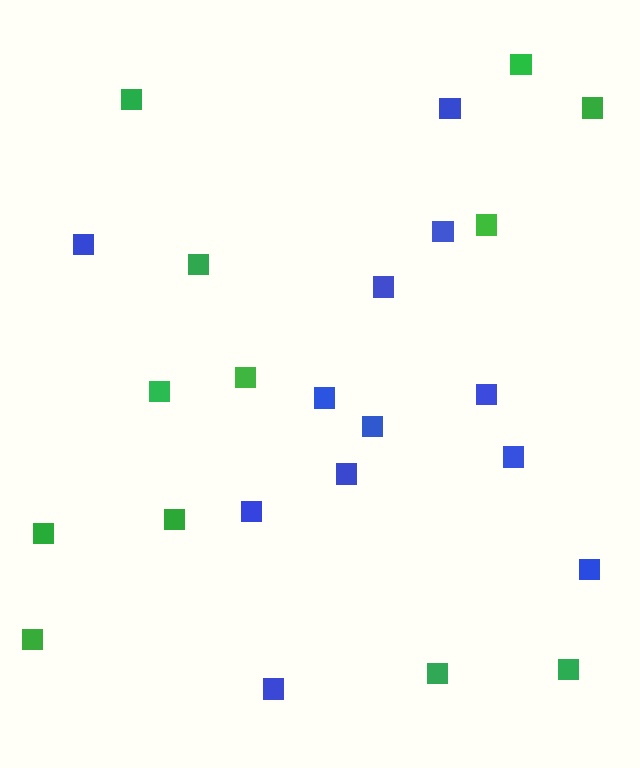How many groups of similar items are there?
There are 2 groups: one group of blue squares (12) and one group of green squares (12).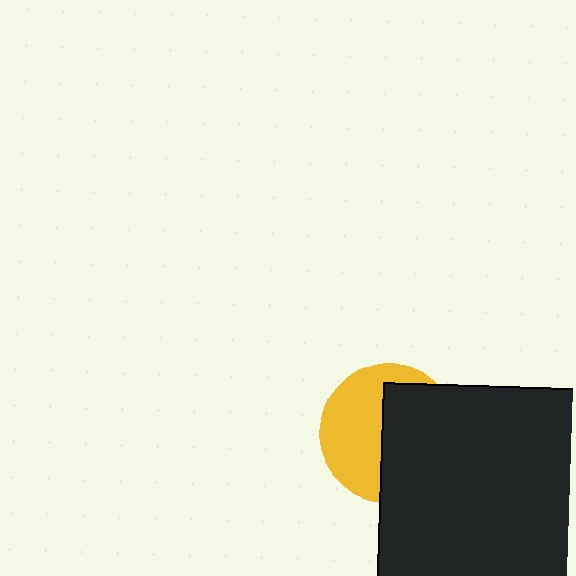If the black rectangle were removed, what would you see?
You would see the complete yellow circle.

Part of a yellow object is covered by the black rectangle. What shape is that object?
It is a circle.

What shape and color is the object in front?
The object in front is a black rectangle.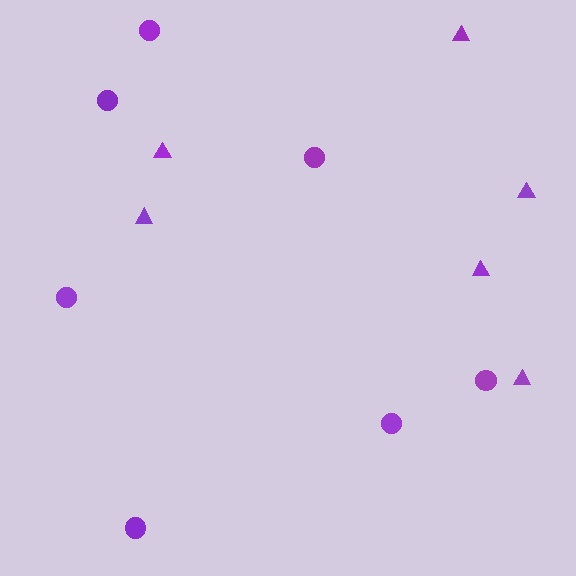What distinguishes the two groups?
There are 2 groups: one group of circles (7) and one group of triangles (6).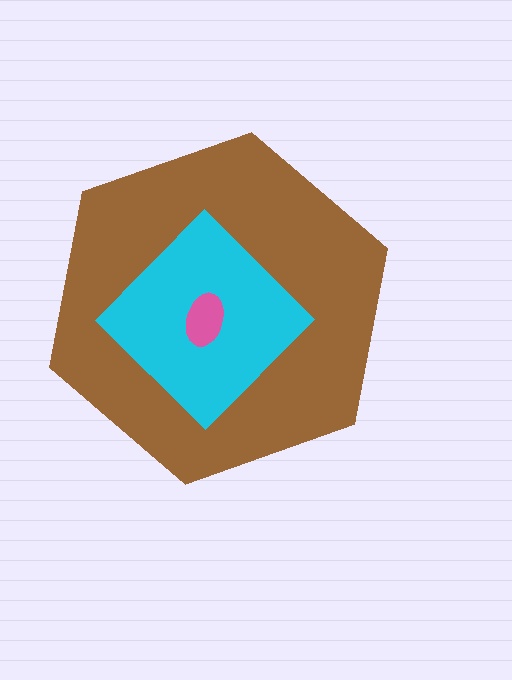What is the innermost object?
The pink ellipse.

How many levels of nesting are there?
3.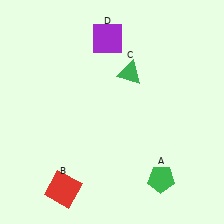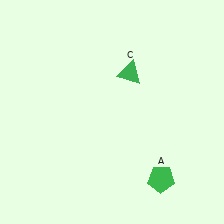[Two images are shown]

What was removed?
The red square (B), the purple square (D) were removed in Image 2.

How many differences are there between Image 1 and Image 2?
There are 2 differences between the two images.